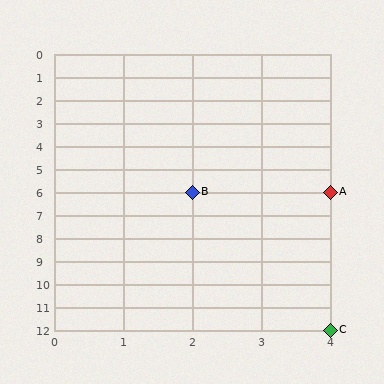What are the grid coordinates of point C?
Point C is at grid coordinates (4, 12).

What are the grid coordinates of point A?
Point A is at grid coordinates (4, 6).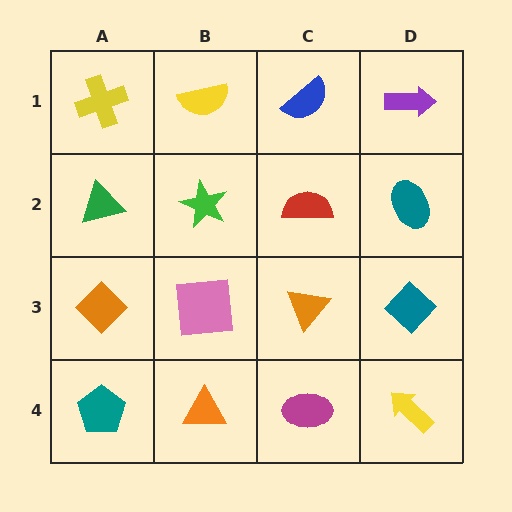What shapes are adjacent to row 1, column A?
A green triangle (row 2, column A), a yellow semicircle (row 1, column B).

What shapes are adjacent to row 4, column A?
An orange diamond (row 3, column A), an orange triangle (row 4, column B).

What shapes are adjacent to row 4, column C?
An orange triangle (row 3, column C), an orange triangle (row 4, column B), a yellow arrow (row 4, column D).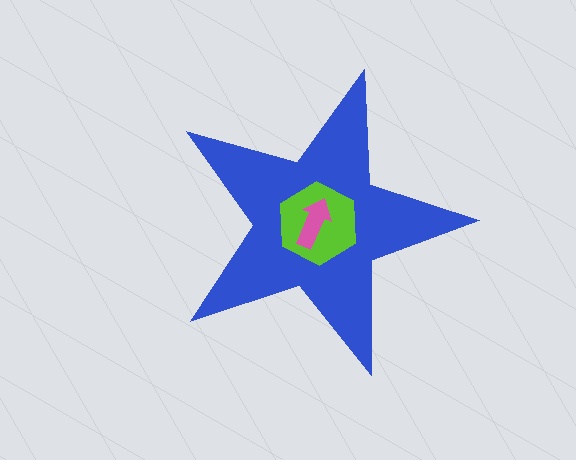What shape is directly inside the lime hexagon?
The pink arrow.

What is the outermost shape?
The blue star.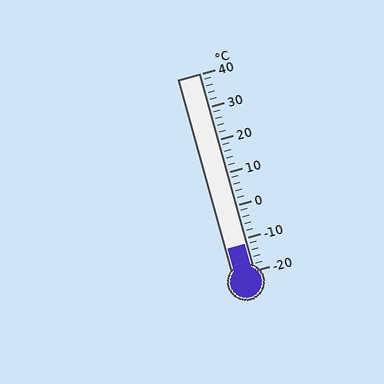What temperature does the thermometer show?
The thermometer shows approximately -12°C.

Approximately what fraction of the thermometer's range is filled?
The thermometer is filled to approximately 15% of its range.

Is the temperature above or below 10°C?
The temperature is below 10°C.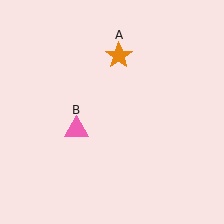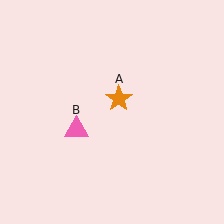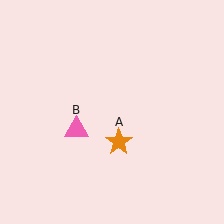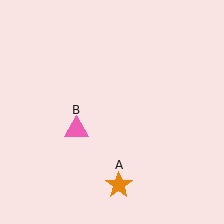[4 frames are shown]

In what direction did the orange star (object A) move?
The orange star (object A) moved down.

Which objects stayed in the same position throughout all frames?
Pink triangle (object B) remained stationary.